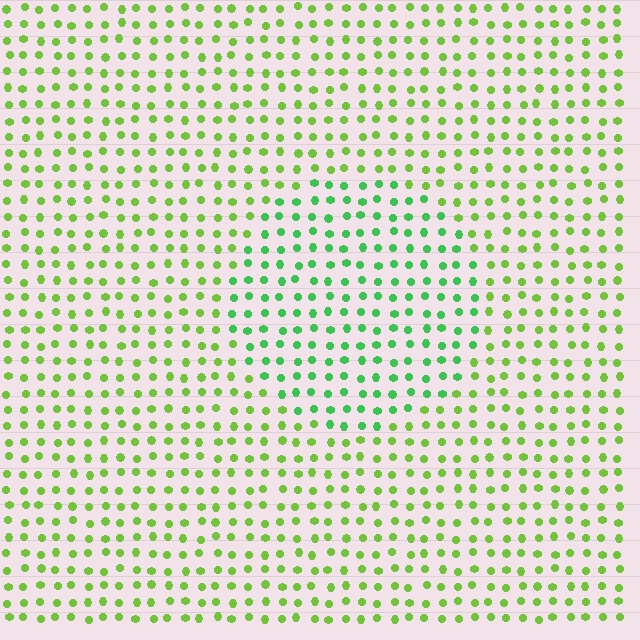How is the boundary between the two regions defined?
The boundary is defined purely by a slight shift in hue (about 34 degrees). Spacing, size, and orientation are identical on both sides.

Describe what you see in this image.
The image is filled with small lime elements in a uniform arrangement. A circle-shaped region is visible where the elements are tinted to a slightly different hue, forming a subtle color boundary.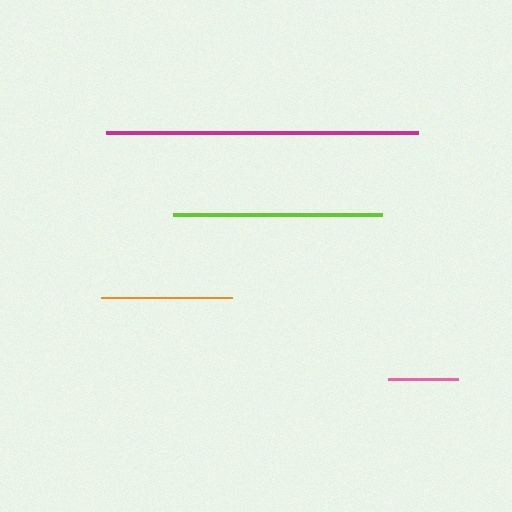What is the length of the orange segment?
The orange segment is approximately 131 pixels long.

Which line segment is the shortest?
The pink line is the shortest at approximately 71 pixels.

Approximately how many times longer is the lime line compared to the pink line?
The lime line is approximately 3.0 times the length of the pink line.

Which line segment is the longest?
The magenta line is the longest at approximately 312 pixels.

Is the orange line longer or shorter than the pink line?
The orange line is longer than the pink line.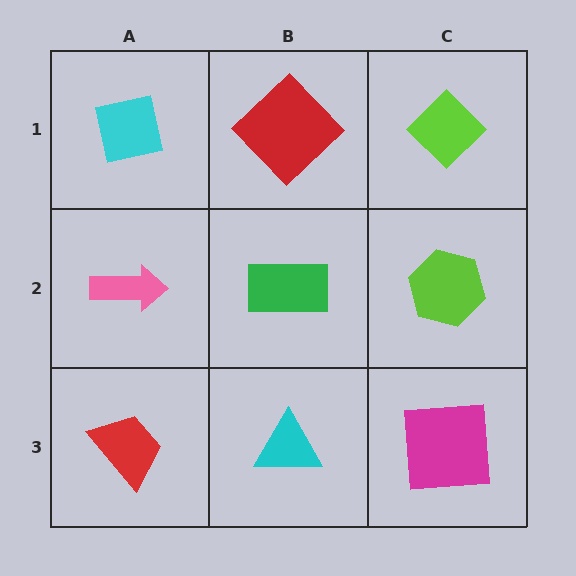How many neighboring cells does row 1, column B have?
3.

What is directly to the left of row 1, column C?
A red diamond.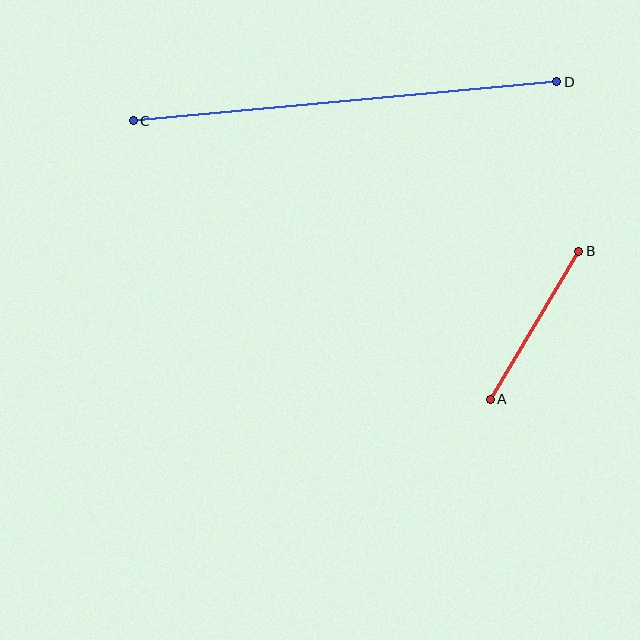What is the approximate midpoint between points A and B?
The midpoint is at approximately (535, 325) pixels.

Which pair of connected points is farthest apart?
Points C and D are farthest apart.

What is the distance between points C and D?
The distance is approximately 425 pixels.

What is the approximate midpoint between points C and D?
The midpoint is at approximately (345, 101) pixels.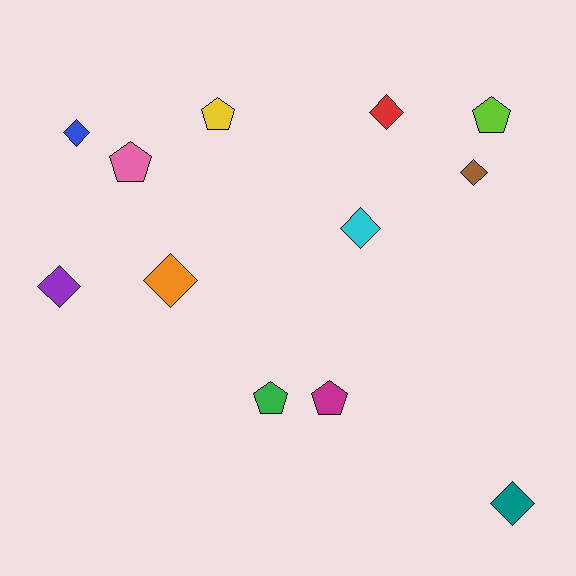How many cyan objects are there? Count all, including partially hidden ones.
There is 1 cyan object.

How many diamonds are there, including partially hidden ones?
There are 7 diamonds.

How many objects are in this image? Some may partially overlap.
There are 12 objects.